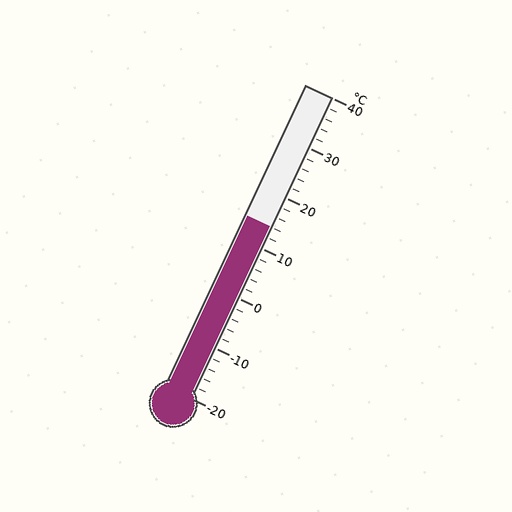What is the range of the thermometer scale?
The thermometer scale ranges from -20°C to 40°C.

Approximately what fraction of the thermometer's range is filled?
The thermometer is filled to approximately 55% of its range.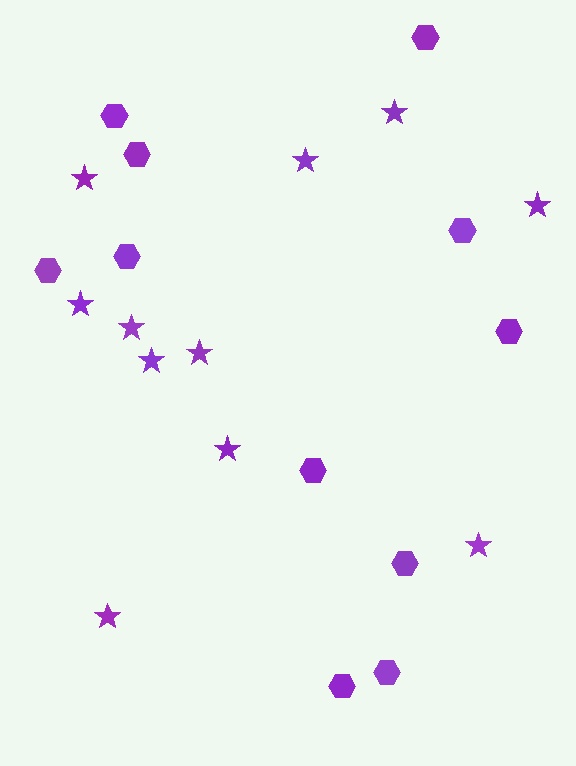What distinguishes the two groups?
There are 2 groups: one group of stars (11) and one group of hexagons (11).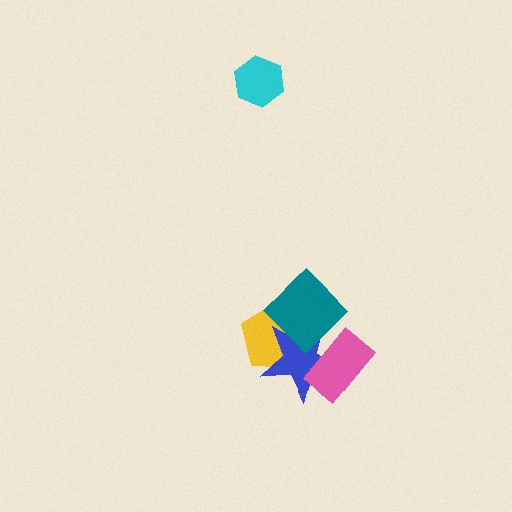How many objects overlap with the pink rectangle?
2 objects overlap with the pink rectangle.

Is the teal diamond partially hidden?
No, no other shape covers it.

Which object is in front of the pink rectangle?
The teal diamond is in front of the pink rectangle.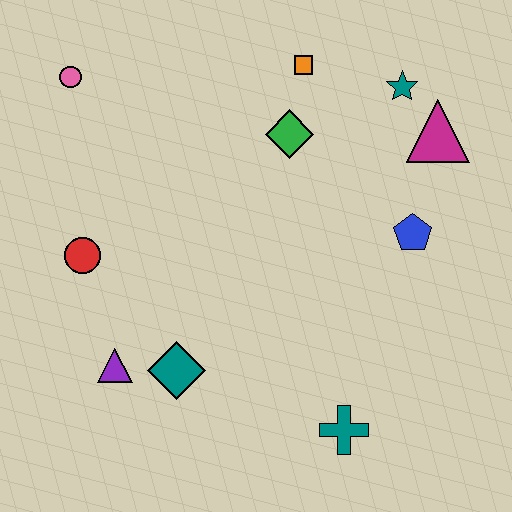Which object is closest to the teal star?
The magenta triangle is closest to the teal star.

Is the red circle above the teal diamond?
Yes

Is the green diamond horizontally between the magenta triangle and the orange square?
No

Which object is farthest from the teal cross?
The pink circle is farthest from the teal cross.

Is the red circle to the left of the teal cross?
Yes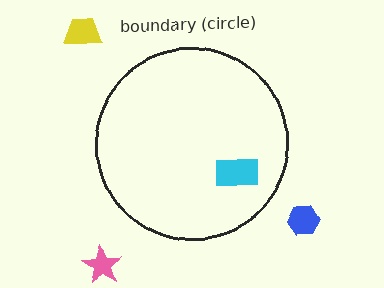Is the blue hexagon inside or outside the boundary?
Outside.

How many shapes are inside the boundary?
1 inside, 3 outside.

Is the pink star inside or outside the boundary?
Outside.